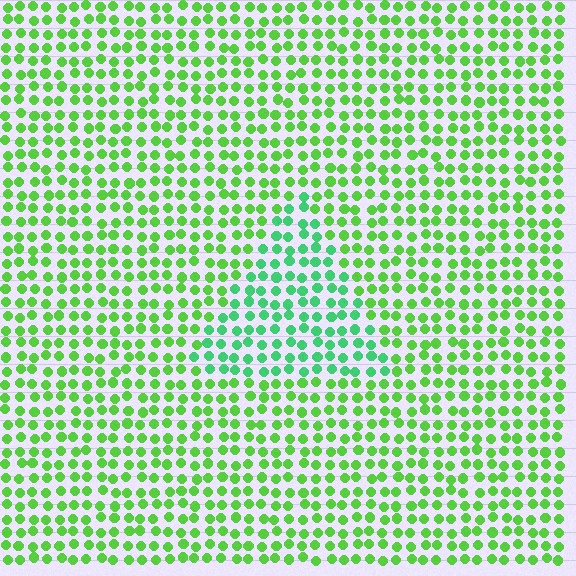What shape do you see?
I see a triangle.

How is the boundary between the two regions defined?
The boundary is defined purely by a slight shift in hue (about 32 degrees). Spacing, size, and orientation are identical on both sides.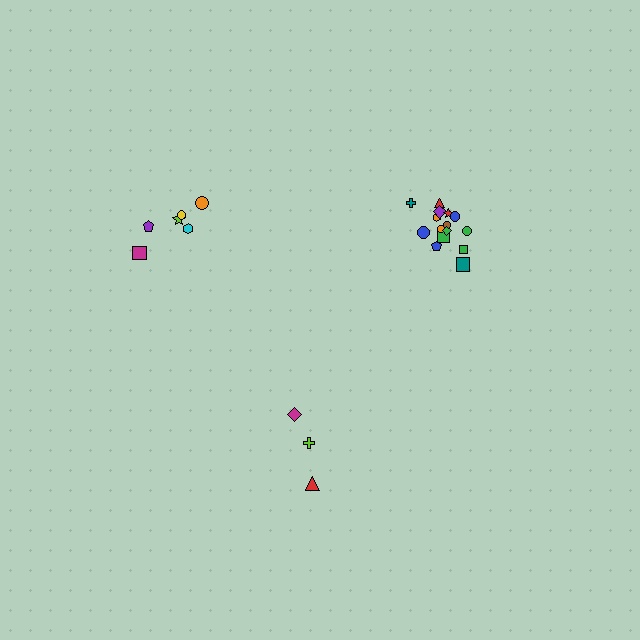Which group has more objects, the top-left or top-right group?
The top-right group.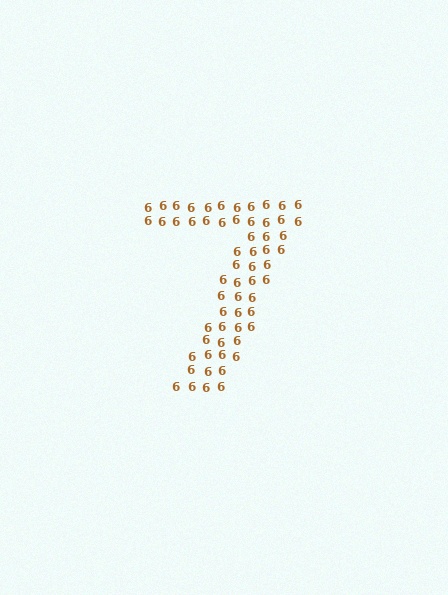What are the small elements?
The small elements are digit 6's.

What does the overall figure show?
The overall figure shows the digit 7.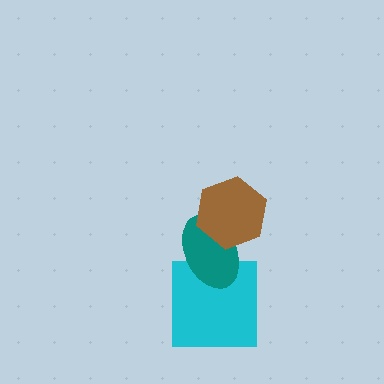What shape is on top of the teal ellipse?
The brown hexagon is on top of the teal ellipse.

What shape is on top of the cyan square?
The teal ellipse is on top of the cyan square.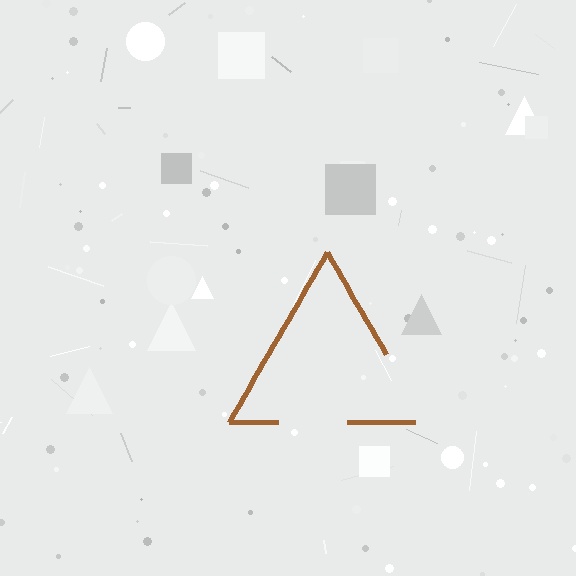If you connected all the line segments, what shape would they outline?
They would outline a triangle.